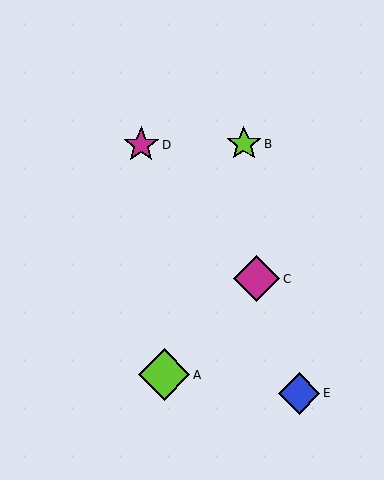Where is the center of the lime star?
The center of the lime star is at (244, 144).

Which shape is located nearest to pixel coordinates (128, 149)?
The magenta star (labeled D) at (141, 145) is nearest to that location.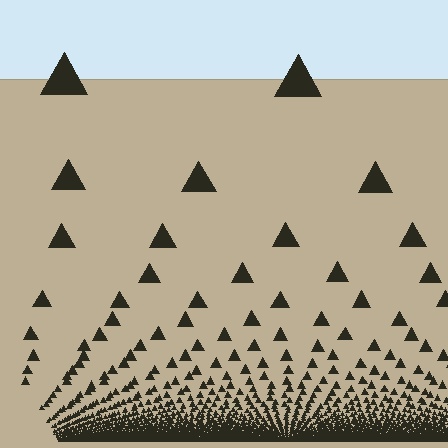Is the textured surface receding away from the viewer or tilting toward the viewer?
The surface appears to tilt toward the viewer. Texture elements get larger and sparser toward the top.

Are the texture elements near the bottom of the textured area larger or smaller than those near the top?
Smaller. The gradient is inverted — elements near the bottom are smaller and denser.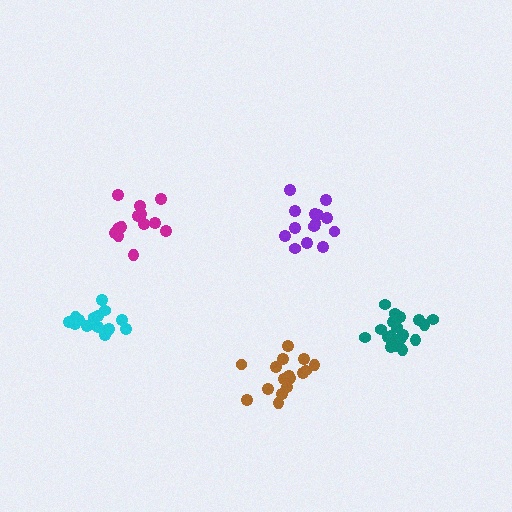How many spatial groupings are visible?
There are 5 spatial groupings.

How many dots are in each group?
Group 1: 19 dots, Group 2: 16 dots, Group 3: 14 dots, Group 4: 16 dots, Group 5: 14 dots (79 total).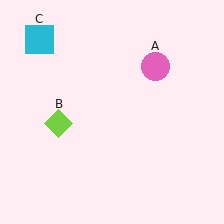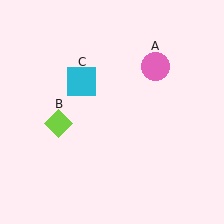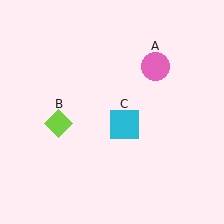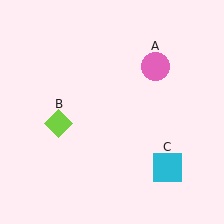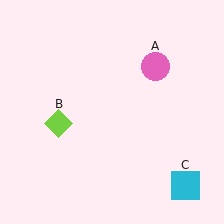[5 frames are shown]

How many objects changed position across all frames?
1 object changed position: cyan square (object C).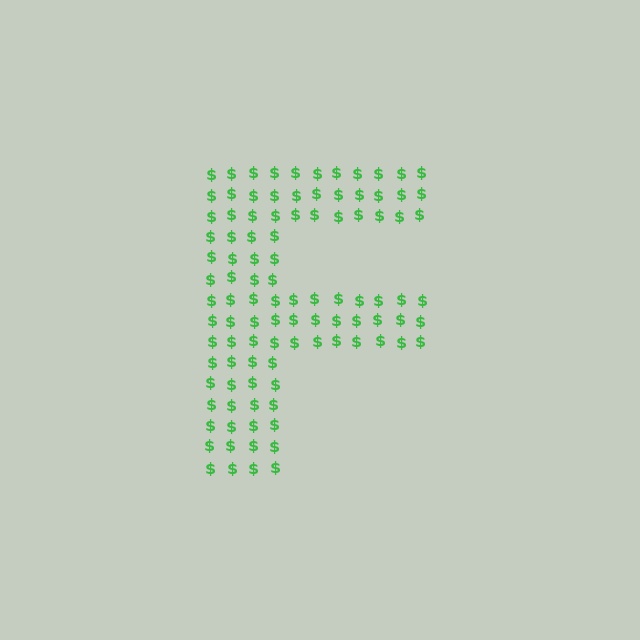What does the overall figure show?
The overall figure shows the letter F.